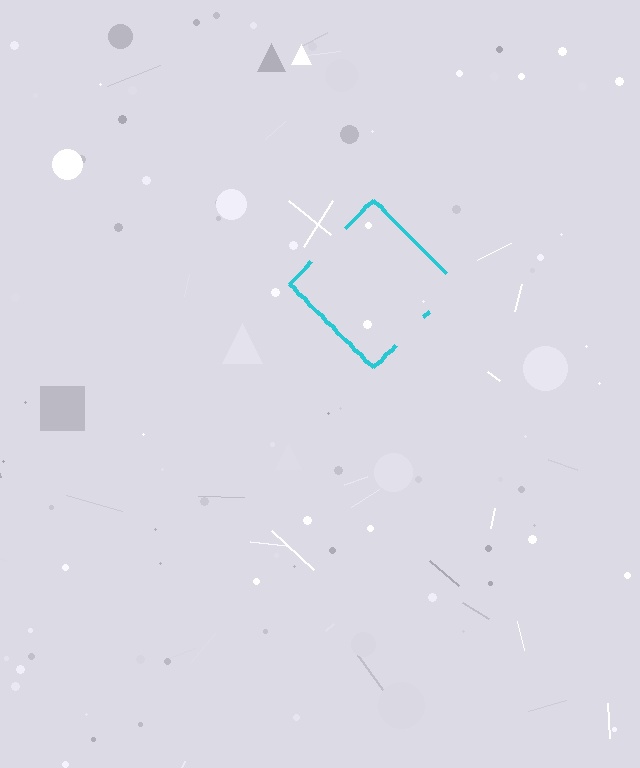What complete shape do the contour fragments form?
The contour fragments form a diamond.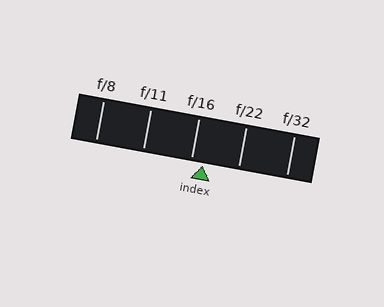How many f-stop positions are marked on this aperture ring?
There are 5 f-stop positions marked.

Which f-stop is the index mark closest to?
The index mark is closest to f/16.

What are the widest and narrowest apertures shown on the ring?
The widest aperture shown is f/8 and the narrowest is f/32.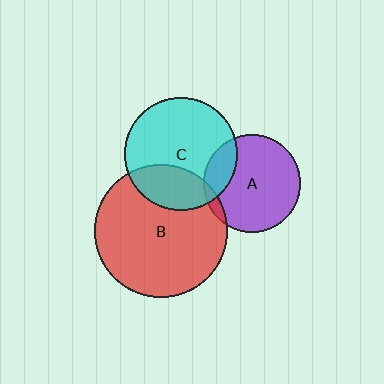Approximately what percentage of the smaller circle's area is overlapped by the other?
Approximately 20%.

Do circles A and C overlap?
Yes.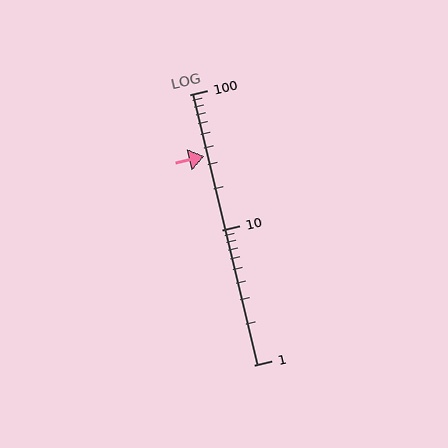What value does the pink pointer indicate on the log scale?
The pointer indicates approximately 35.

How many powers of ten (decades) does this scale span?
The scale spans 2 decades, from 1 to 100.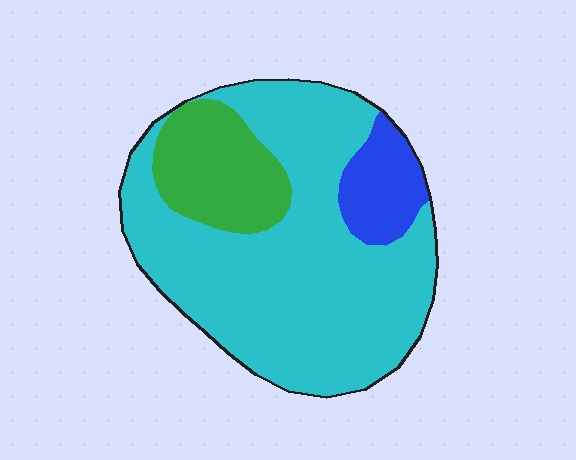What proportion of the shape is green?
Green covers 18% of the shape.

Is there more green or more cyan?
Cyan.